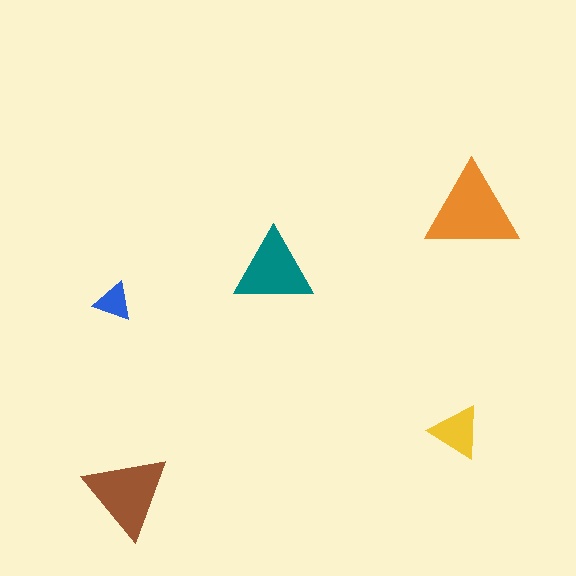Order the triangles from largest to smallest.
the orange one, the brown one, the teal one, the yellow one, the blue one.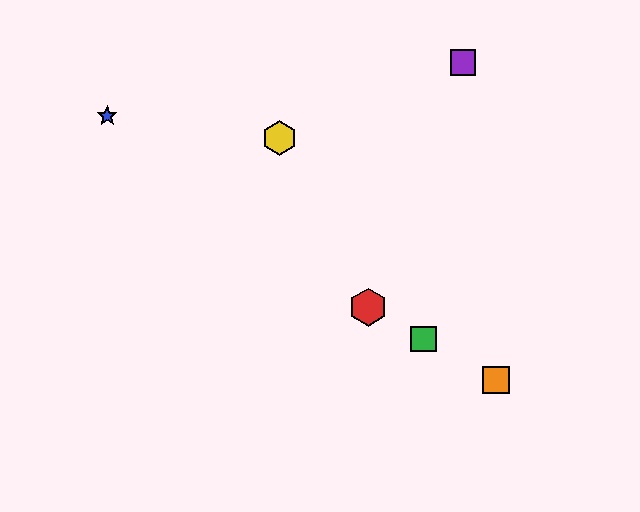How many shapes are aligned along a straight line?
3 shapes (the red hexagon, the green square, the orange square) are aligned along a straight line.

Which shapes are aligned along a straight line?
The red hexagon, the green square, the orange square are aligned along a straight line.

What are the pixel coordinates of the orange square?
The orange square is at (496, 380).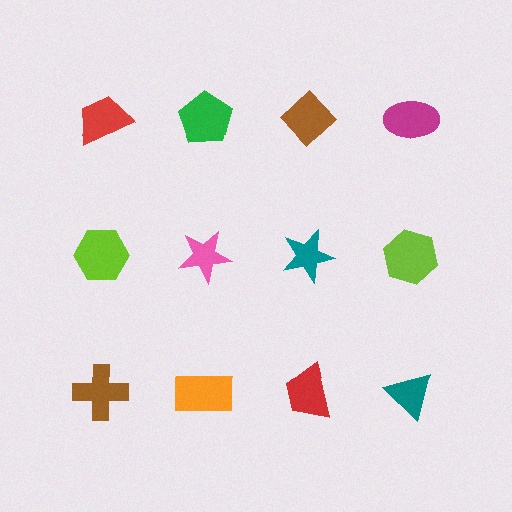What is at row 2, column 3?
A teal star.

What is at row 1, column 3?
A brown diamond.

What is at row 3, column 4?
A teal triangle.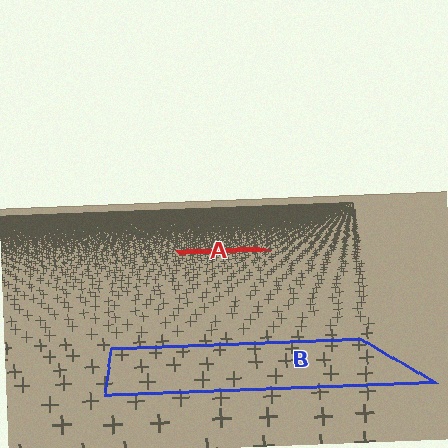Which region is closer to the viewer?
Region B is closer. The texture elements there are larger and more spread out.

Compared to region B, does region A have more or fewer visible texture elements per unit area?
Region A has more texture elements per unit area — they are packed more densely because it is farther away.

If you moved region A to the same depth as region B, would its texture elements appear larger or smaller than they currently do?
They would appear larger. At a closer depth, the same texture elements are projected at a bigger on-screen size.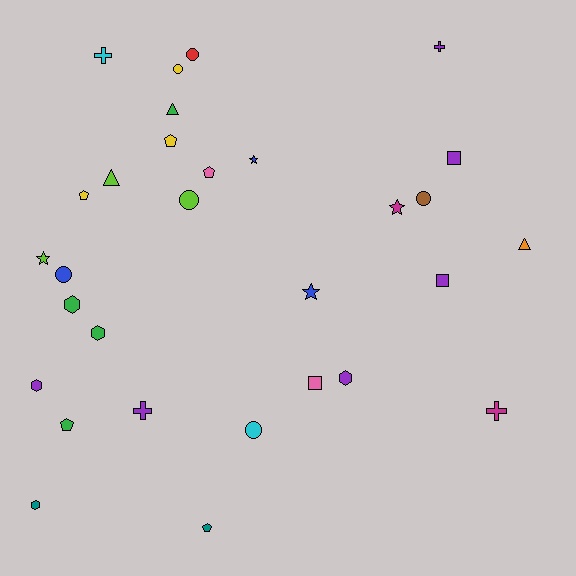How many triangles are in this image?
There are 3 triangles.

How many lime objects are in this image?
There are 3 lime objects.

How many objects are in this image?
There are 30 objects.